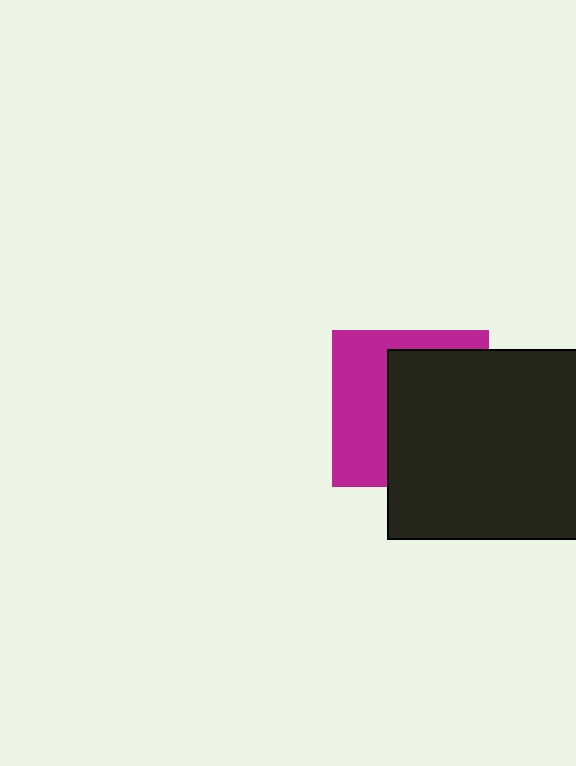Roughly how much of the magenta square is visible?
A small part of it is visible (roughly 44%).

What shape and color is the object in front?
The object in front is a black rectangle.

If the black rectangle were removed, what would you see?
You would see the complete magenta square.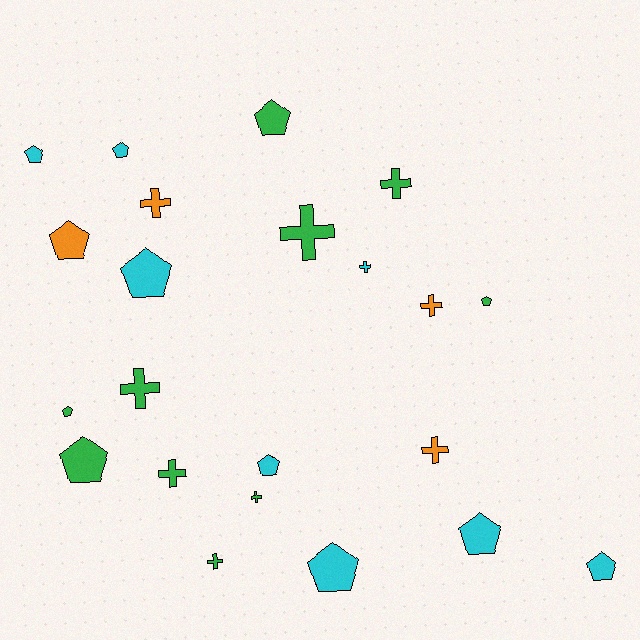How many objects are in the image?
There are 22 objects.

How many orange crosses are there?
There are 3 orange crosses.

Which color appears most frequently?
Green, with 10 objects.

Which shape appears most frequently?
Pentagon, with 12 objects.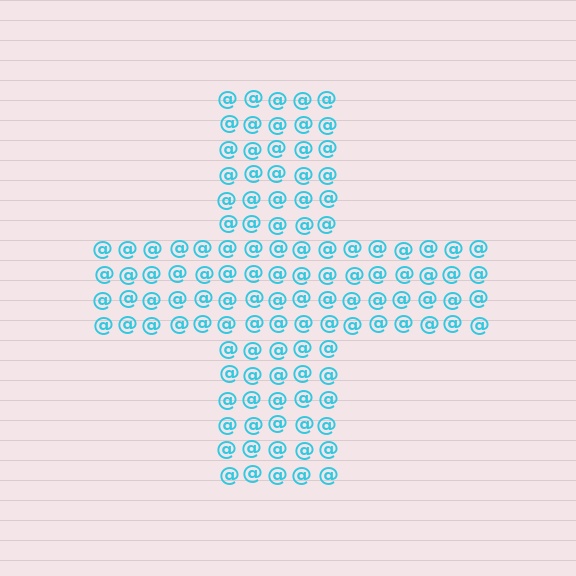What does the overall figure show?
The overall figure shows a cross.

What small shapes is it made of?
It is made of small at signs.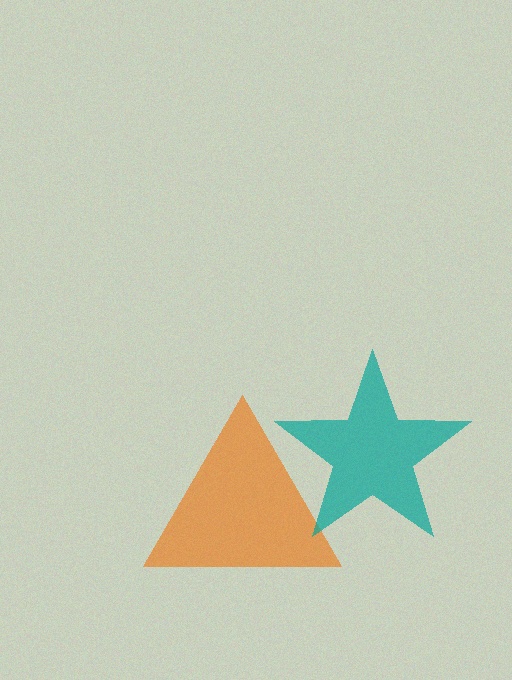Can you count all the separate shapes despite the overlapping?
Yes, there are 2 separate shapes.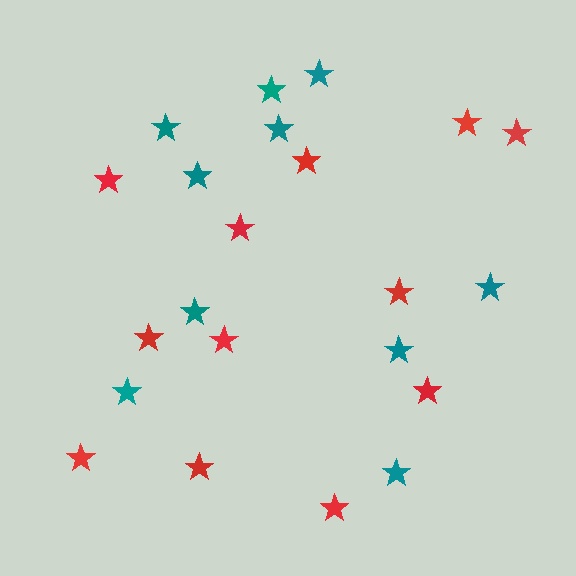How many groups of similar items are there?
There are 2 groups: one group of teal stars (10) and one group of red stars (12).